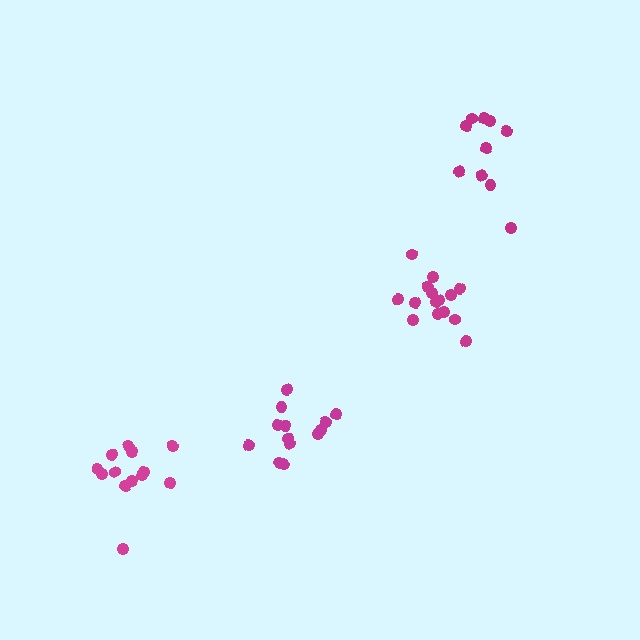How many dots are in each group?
Group 1: 13 dots, Group 2: 15 dots, Group 3: 10 dots, Group 4: 13 dots (51 total).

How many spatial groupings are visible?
There are 4 spatial groupings.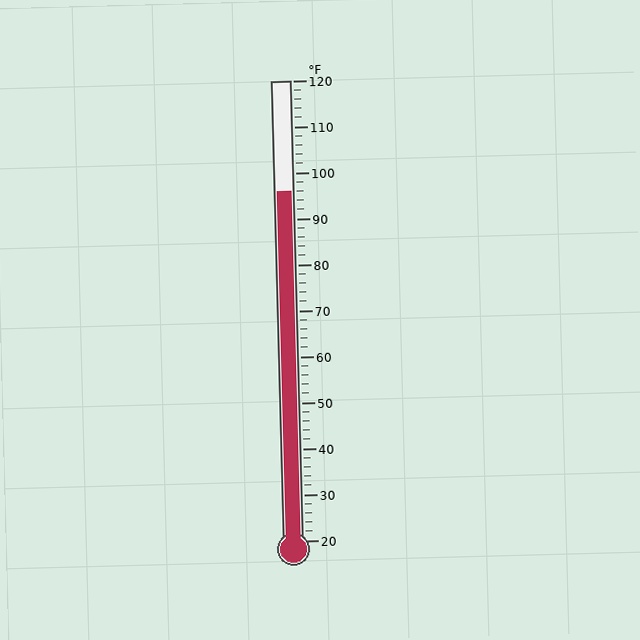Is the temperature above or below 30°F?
The temperature is above 30°F.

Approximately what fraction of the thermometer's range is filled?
The thermometer is filled to approximately 75% of its range.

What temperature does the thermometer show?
The thermometer shows approximately 96°F.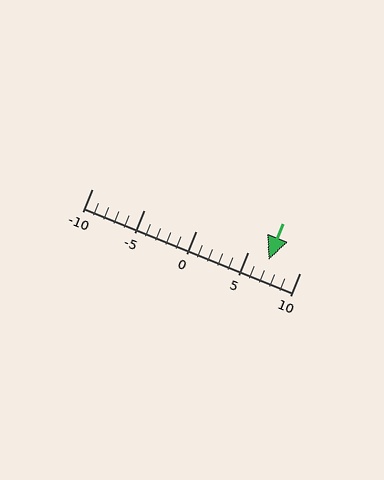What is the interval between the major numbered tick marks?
The major tick marks are spaced 5 units apart.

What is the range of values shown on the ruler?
The ruler shows values from -10 to 10.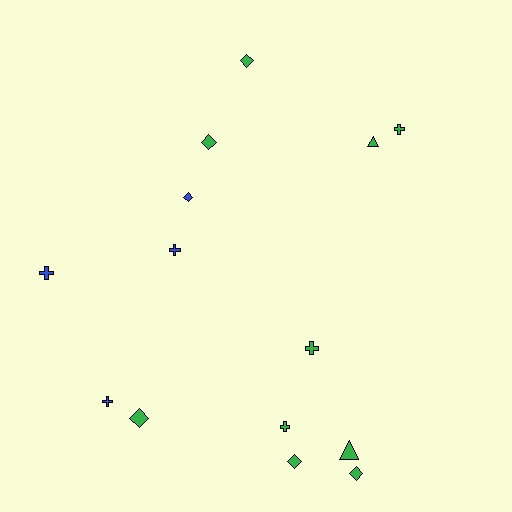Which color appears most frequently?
Green, with 10 objects.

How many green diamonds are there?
There are 5 green diamonds.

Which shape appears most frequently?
Cross, with 6 objects.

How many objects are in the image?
There are 14 objects.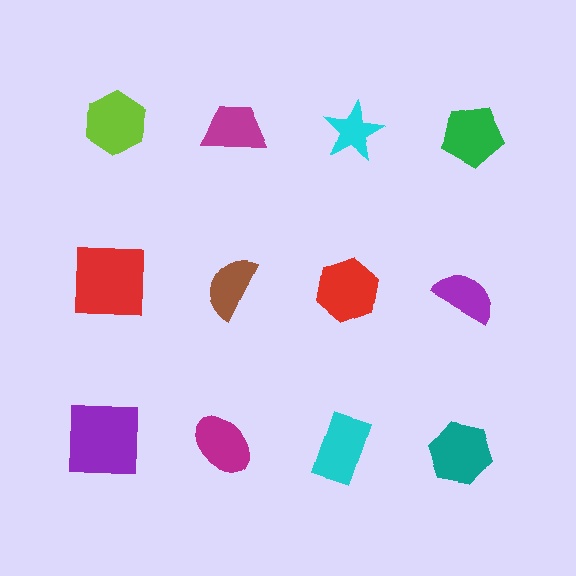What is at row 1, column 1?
A lime hexagon.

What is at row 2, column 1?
A red square.